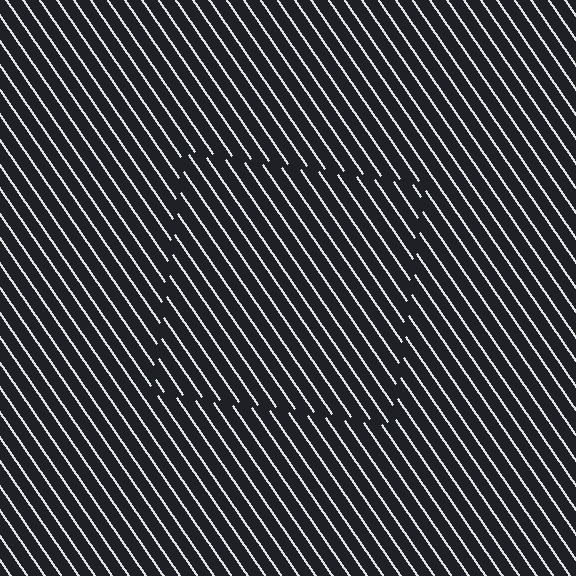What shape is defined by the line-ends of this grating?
An illusory square. The interior of the shape contains the same grating, shifted by half a period — the contour is defined by the phase discontinuity where line-ends from the inner and outer gratings abut.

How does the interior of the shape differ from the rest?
The interior of the shape contains the same grating, shifted by half a period — the contour is defined by the phase discontinuity where line-ends from the inner and outer gratings abut.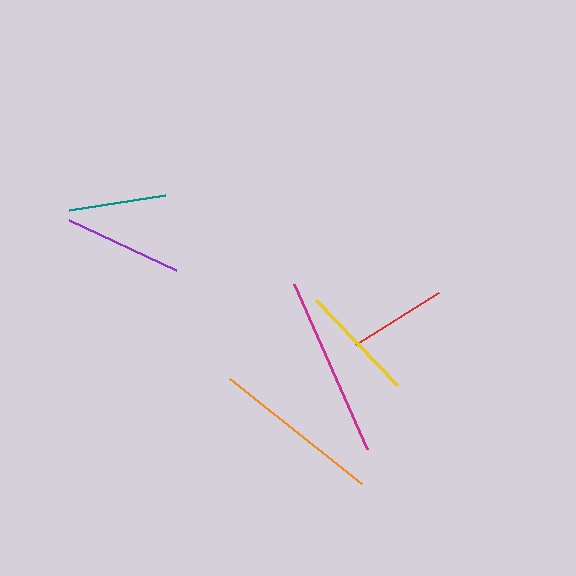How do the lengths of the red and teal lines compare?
The red and teal lines are approximately the same length.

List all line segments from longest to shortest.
From longest to shortest: magenta, orange, yellow, purple, red, teal.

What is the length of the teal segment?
The teal segment is approximately 97 pixels long.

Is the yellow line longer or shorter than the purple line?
The yellow line is longer than the purple line.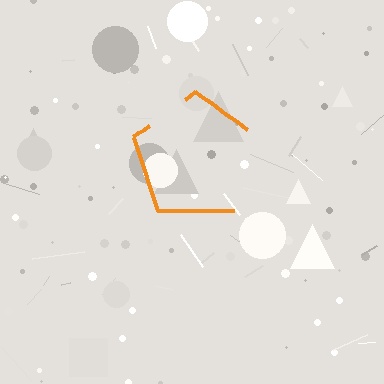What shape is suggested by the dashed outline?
The dashed outline suggests a pentagon.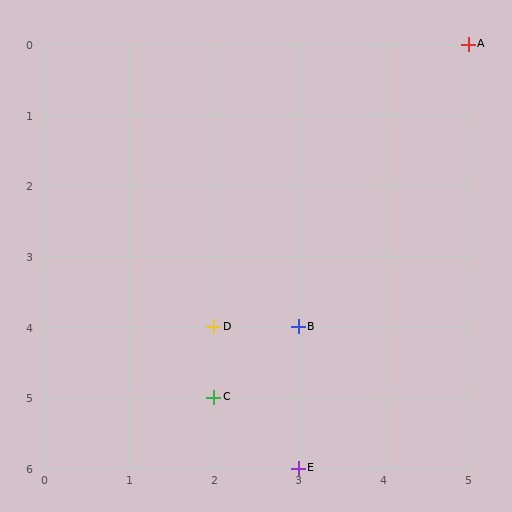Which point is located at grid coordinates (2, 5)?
Point C is at (2, 5).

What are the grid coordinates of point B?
Point B is at grid coordinates (3, 4).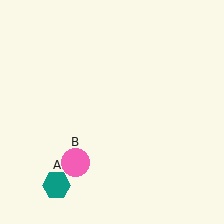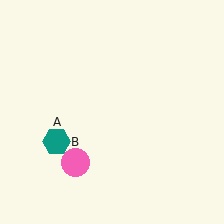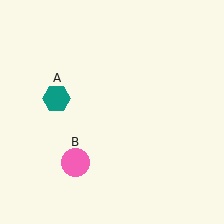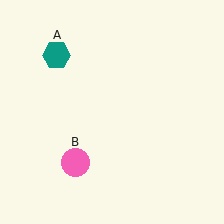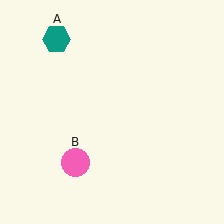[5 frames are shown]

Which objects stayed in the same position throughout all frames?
Pink circle (object B) remained stationary.